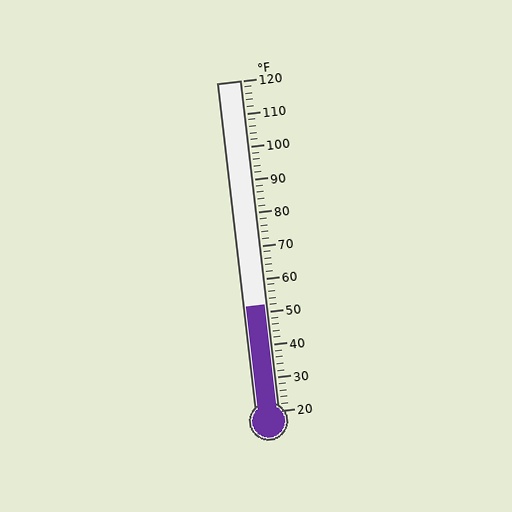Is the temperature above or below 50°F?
The temperature is above 50°F.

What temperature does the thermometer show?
The thermometer shows approximately 52°F.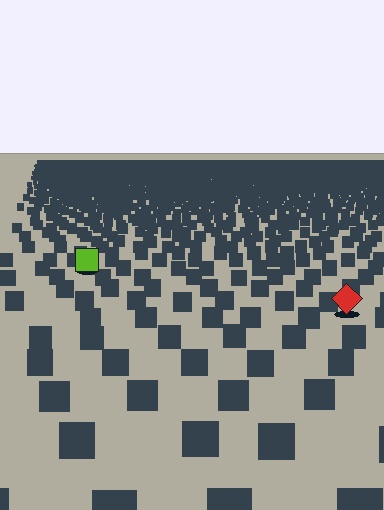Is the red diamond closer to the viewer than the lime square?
Yes. The red diamond is closer — you can tell from the texture gradient: the ground texture is coarser near it.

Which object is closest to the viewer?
The red diamond is closest. The texture marks near it are larger and more spread out.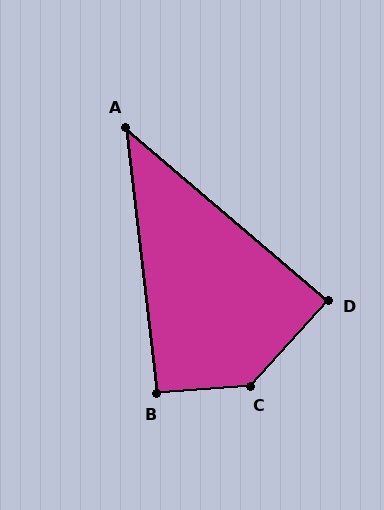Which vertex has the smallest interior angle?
A, at approximately 43 degrees.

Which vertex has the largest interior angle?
C, at approximately 137 degrees.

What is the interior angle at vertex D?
Approximately 88 degrees (approximately right).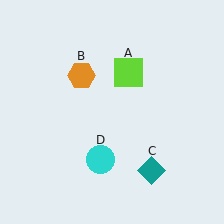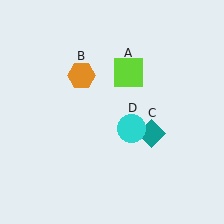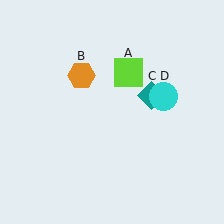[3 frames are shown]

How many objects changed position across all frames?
2 objects changed position: teal diamond (object C), cyan circle (object D).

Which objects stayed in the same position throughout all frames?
Lime square (object A) and orange hexagon (object B) remained stationary.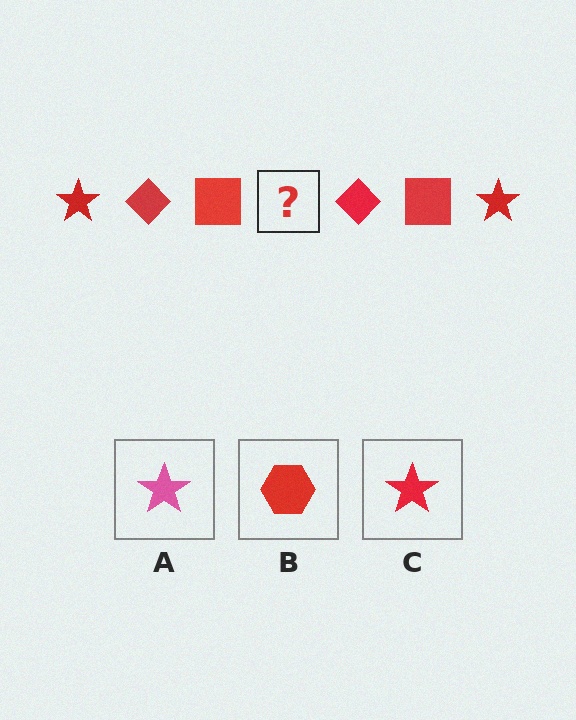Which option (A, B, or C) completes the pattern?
C.